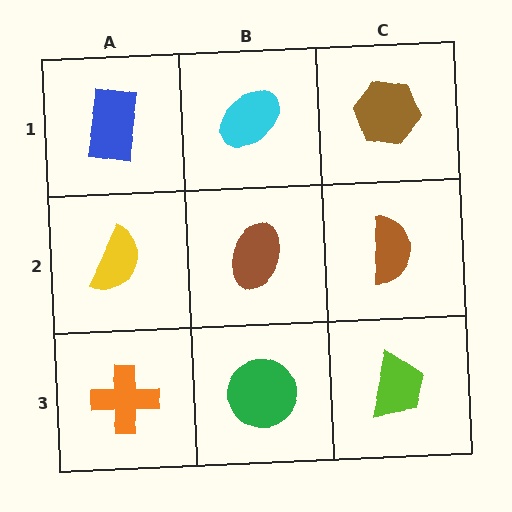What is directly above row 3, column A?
A yellow semicircle.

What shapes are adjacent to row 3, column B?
A brown ellipse (row 2, column B), an orange cross (row 3, column A), a lime trapezoid (row 3, column C).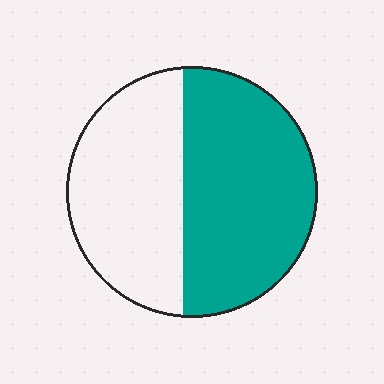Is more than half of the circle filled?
Yes.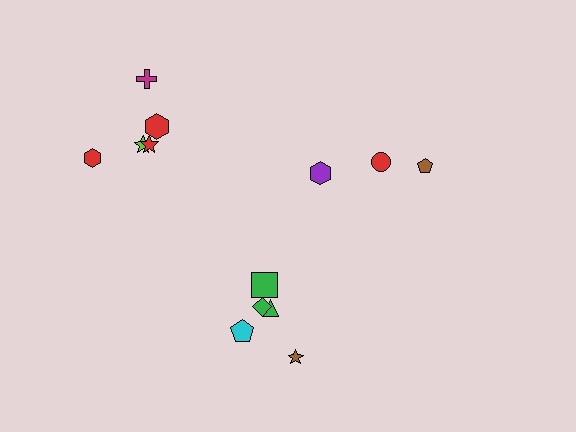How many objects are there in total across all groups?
There are 13 objects.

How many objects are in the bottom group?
There are 5 objects.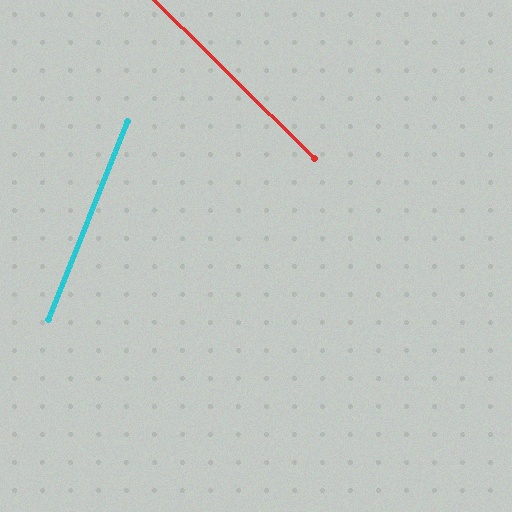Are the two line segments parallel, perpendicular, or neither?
Neither parallel nor perpendicular — they differ by about 67°.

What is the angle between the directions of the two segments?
Approximately 67 degrees.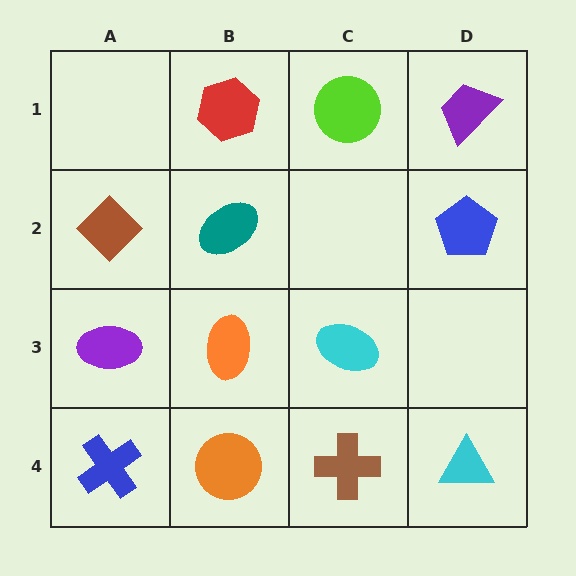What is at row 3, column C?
A cyan ellipse.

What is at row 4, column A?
A blue cross.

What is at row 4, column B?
An orange circle.